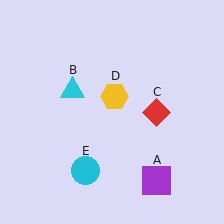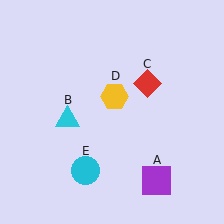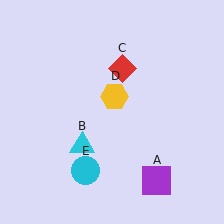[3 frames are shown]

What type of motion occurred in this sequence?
The cyan triangle (object B), red diamond (object C) rotated counterclockwise around the center of the scene.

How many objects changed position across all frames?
2 objects changed position: cyan triangle (object B), red diamond (object C).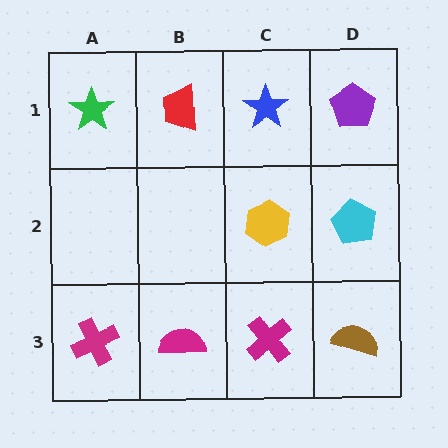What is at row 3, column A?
A magenta cross.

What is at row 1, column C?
A blue star.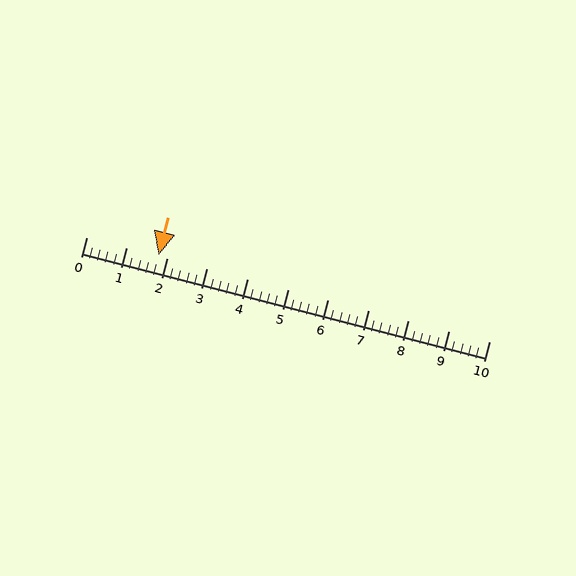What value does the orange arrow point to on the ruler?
The orange arrow points to approximately 1.8.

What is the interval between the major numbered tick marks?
The major tick marks are spaced 1 units apart.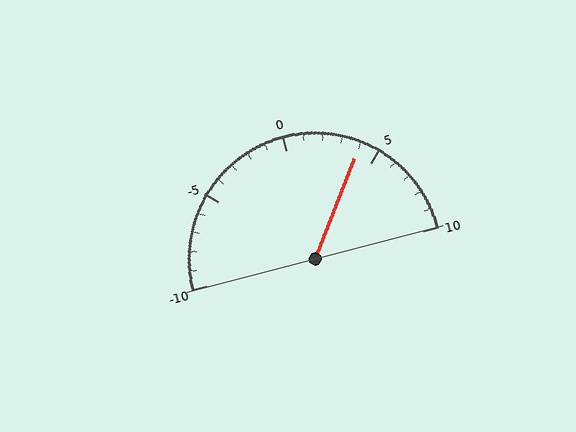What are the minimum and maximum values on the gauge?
The gauge ranges from -10 to 10.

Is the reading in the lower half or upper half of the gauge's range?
The reading is in the upper half of the range (-10 to 10).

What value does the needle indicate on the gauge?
The needle indicates approximately 4.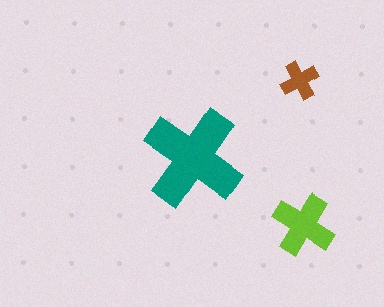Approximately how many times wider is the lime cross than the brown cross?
About 1.5 times wider.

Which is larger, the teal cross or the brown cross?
The teal one.